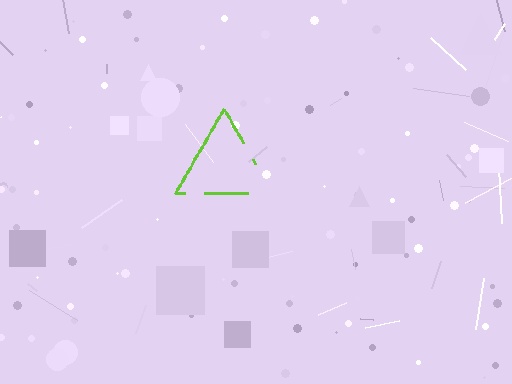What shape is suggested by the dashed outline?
The dashed outline suggests a triangle.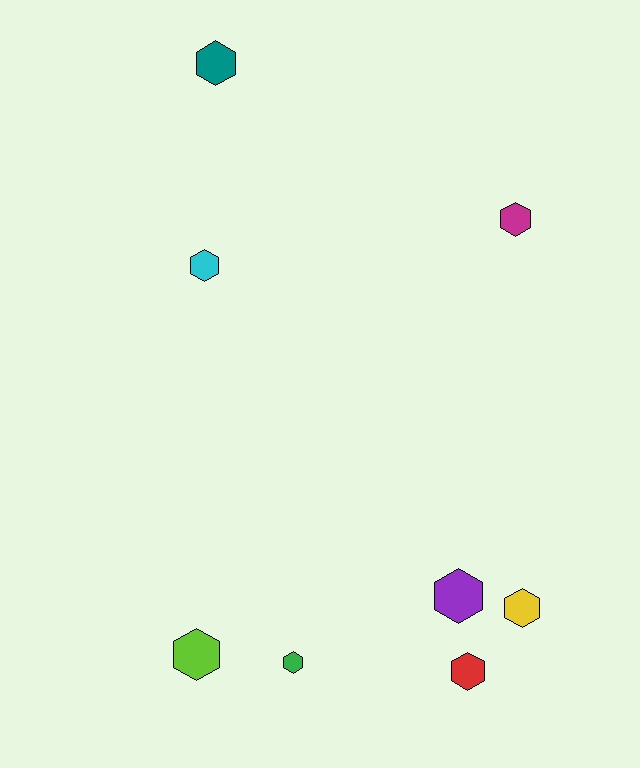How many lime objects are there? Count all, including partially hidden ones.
There is 1 lime object.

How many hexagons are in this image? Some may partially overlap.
There are 8 hexagons.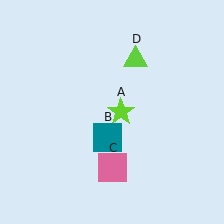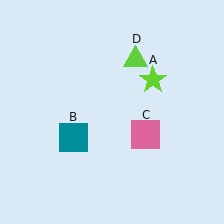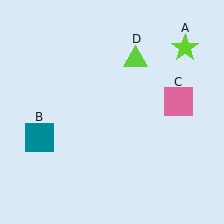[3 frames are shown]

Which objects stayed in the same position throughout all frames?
Lime triangle (object D) remained stationary.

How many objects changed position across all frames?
3 objects changed position: lime star (object A), teal square (object B), pink square (object C).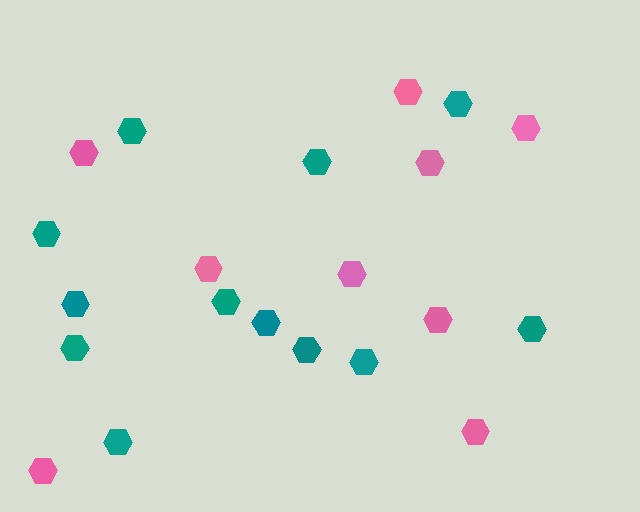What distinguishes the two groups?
There are 2 groups: one group of pink hexagons (9) and one group of teal hexagons (12).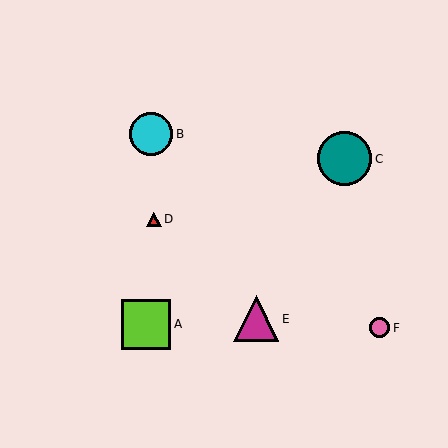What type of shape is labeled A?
Shape A is a lime square.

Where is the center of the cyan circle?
The center of the cyan circle is at (151, 134).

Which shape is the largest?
The teal circle (labeled C) is the largest.